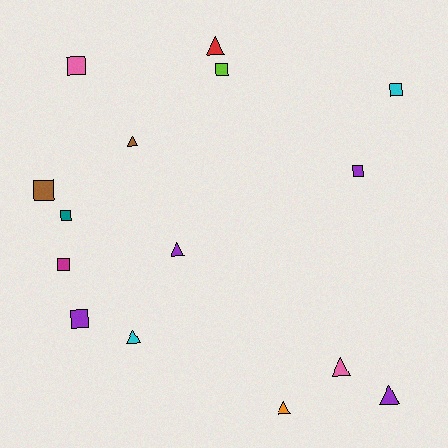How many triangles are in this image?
There are 7 triangles.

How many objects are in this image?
There are 15 objects.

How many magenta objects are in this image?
There is 1 magenta object.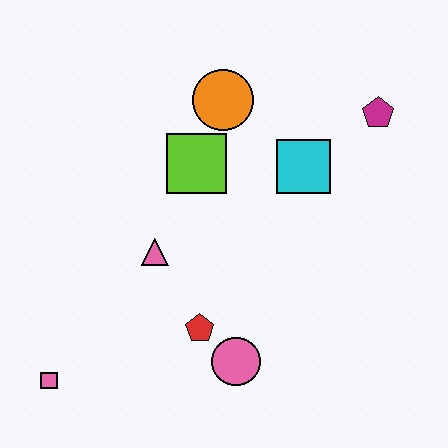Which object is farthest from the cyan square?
The pink square is farthest from the cyan square.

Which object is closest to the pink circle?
The red pentagon is closest to the pink circle.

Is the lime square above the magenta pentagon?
No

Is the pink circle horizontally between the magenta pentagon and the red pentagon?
Yes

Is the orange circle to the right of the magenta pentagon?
No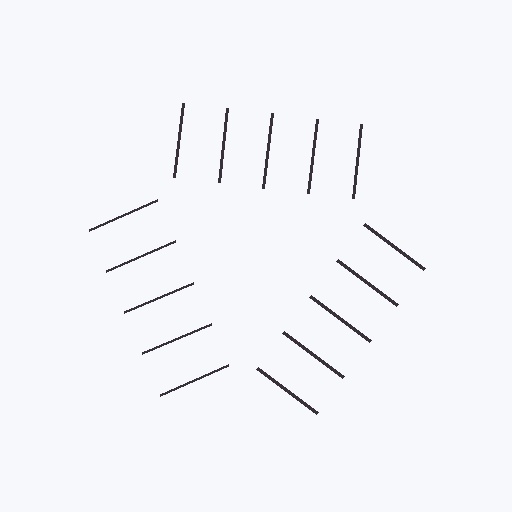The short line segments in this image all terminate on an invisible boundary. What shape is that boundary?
An illusory triangle — the line segments terminate on its edges but no continuous stroke is drawn.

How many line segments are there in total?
15 — 5 along each of the 3 edges.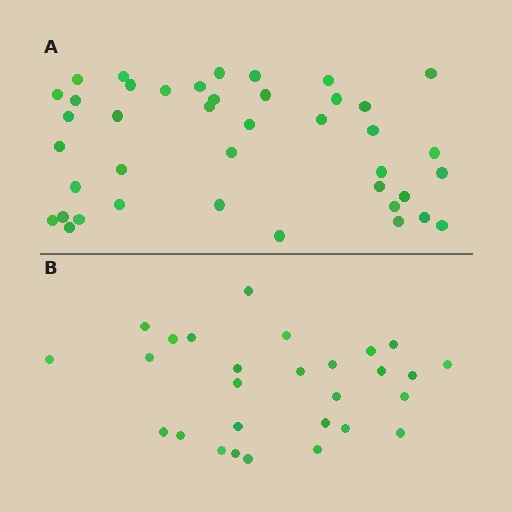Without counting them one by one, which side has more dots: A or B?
Region A (the top region) has more dots.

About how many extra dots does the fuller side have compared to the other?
Region A has approximately 15 more dots than region B.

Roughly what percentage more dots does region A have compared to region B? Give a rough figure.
About 45% more.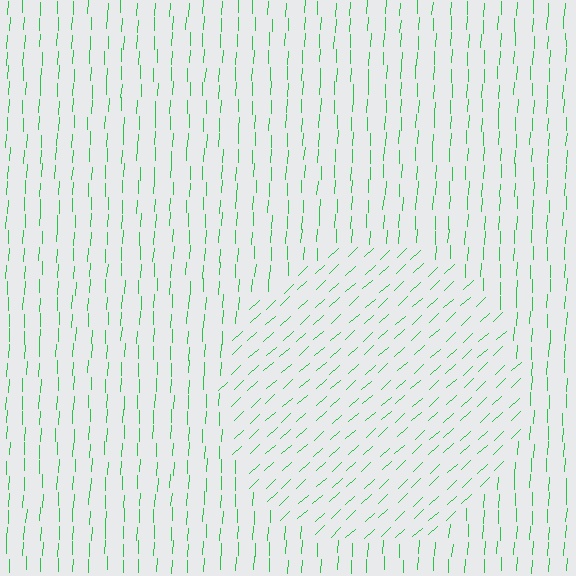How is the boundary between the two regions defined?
The boundary is defined purely by a change in line orientation (approximately 45 degrees difference). All lines are the same color and thickness.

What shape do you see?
I see a circle.